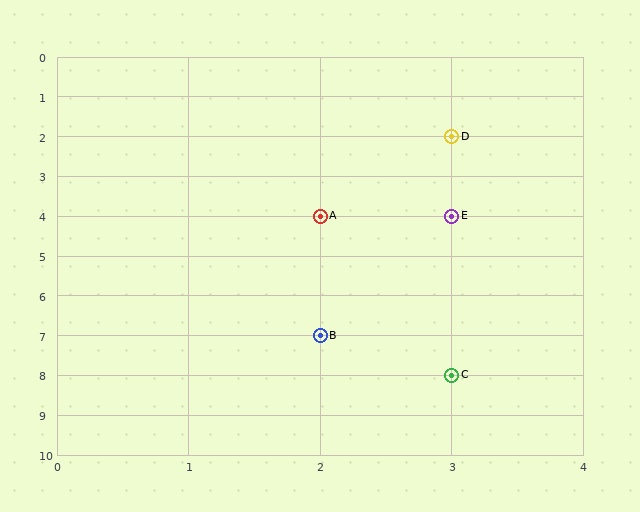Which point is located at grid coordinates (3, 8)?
Point C is at (3, 8).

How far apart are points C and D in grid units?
Points C and D are 6 rows apart.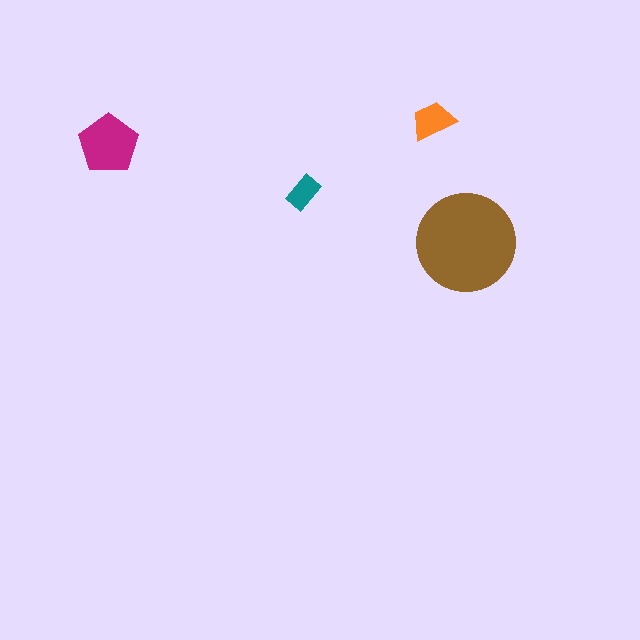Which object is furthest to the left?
The magenta pentagon is leftmost.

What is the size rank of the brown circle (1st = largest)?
1st.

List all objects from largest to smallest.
The brown circle, the magenta pentagon, the orange trapezoid, the teal rectangle.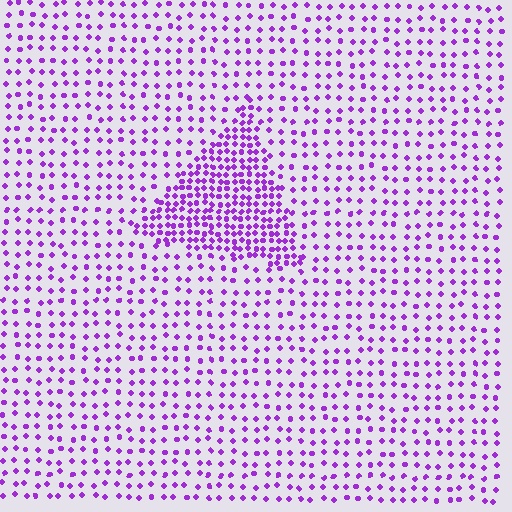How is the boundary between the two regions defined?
The boundary is defined by a change in element density (approximately 2.4x ratio). All elements are the same color, size, and shape.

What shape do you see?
I see a triangle.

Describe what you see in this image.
The image contains small purple elements arranged at two different densities. A triangle-shaped region is visible where the elements are more densely packed than the surrounding area.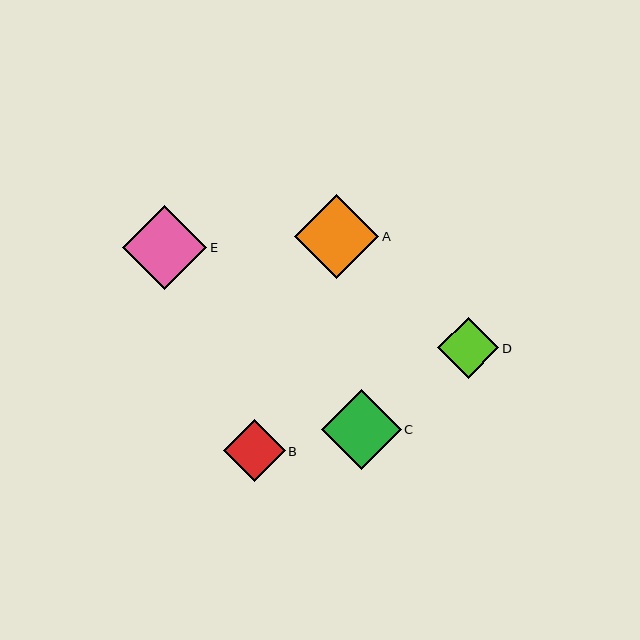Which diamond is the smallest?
Diamond D is the smallest with a size of approximately 61 pixels.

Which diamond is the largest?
Diamond A is the largest with a size of approximately 84 pixels.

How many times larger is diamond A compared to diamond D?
Diamond A is approximately 1.4 times the size of diamond D.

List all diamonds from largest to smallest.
From largest to smallest: A, E, C, B, D.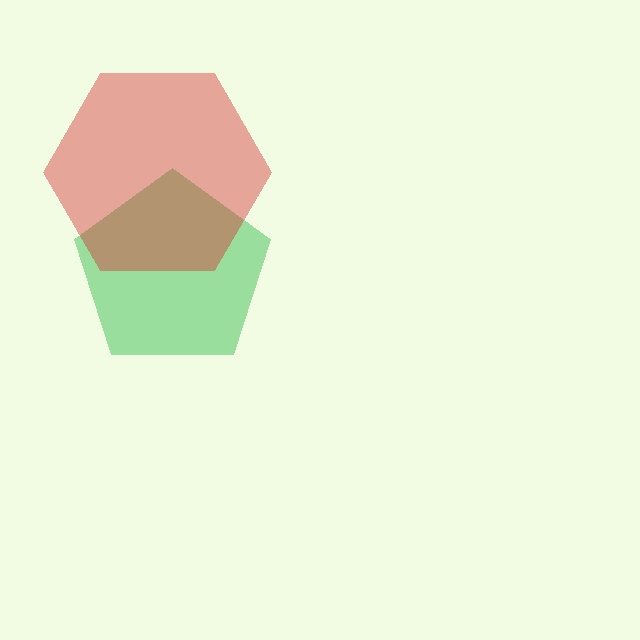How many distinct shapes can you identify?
There are 2 distinct shapes: a green pentagon, a red hexagon.